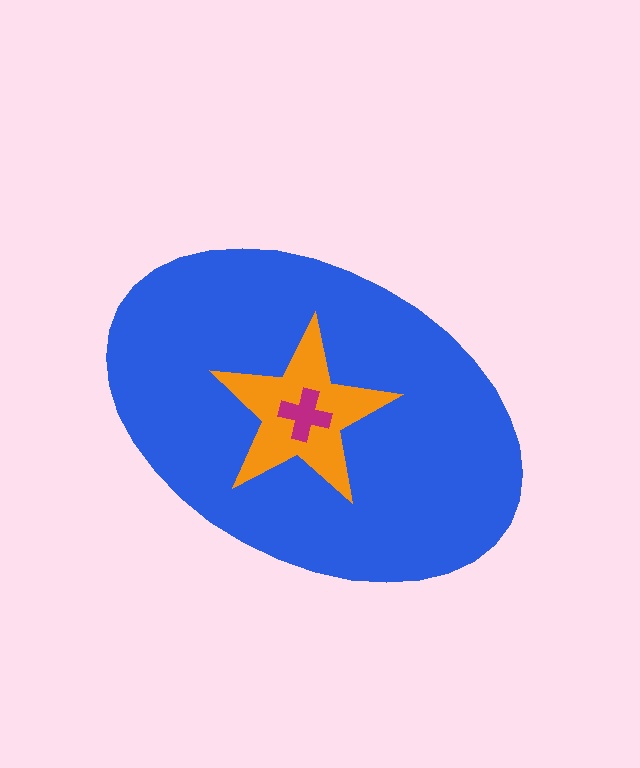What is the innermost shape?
The magenta cross.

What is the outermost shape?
The blue ellipse.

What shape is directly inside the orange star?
The magenta cross.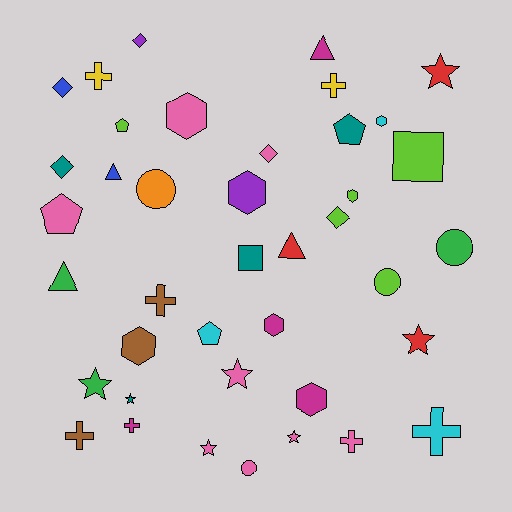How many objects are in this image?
There are 40 objects.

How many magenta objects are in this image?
There are 4 magenta objects.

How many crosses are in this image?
There are 7 crosses.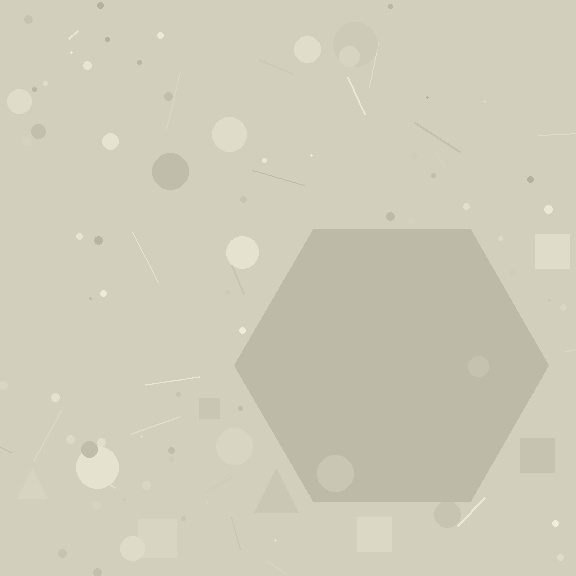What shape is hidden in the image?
A hexagon is hidden in the image.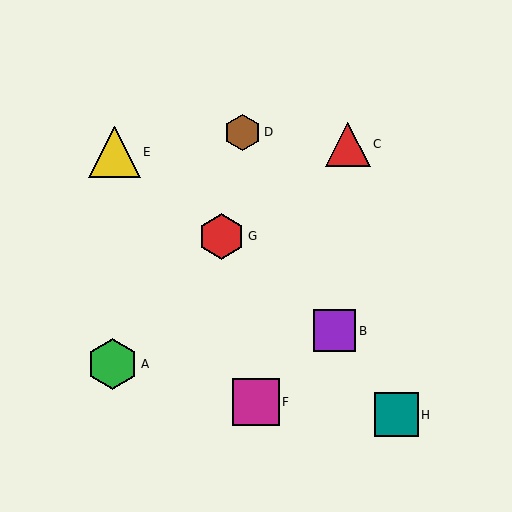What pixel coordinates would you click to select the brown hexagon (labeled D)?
Click at (243, 132) to select the brown hexagon D.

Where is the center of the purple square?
The center of the purple square is at (335, 331).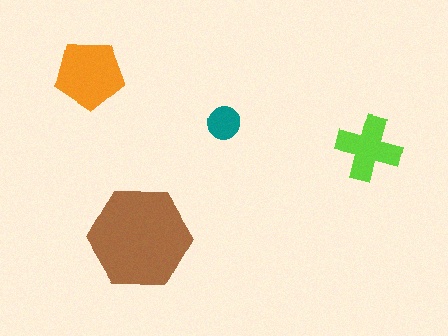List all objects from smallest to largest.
The teal circle, the lime cross, the orange pentagon, the brown hexagon.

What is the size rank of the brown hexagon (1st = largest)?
1st.